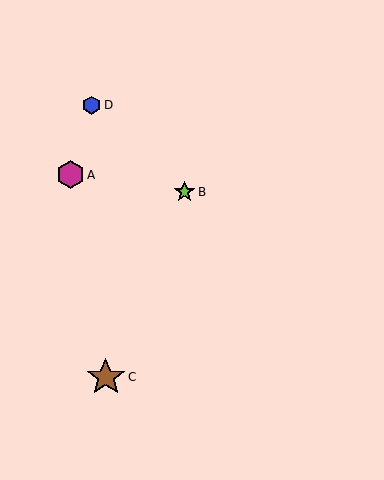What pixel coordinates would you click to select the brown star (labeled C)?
Click at (106, 377) to select the brown star C.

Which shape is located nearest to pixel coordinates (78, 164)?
The magenta hexagon (labeled A) at (70, 175) is nearest to that location.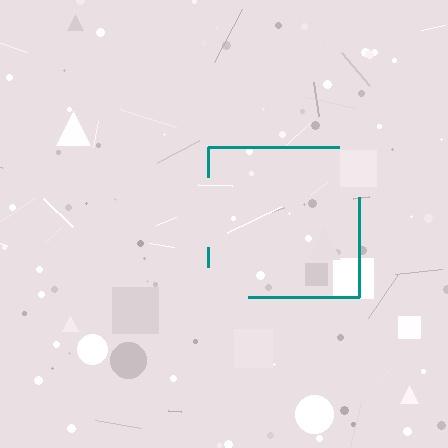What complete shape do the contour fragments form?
The contour fragments form a square.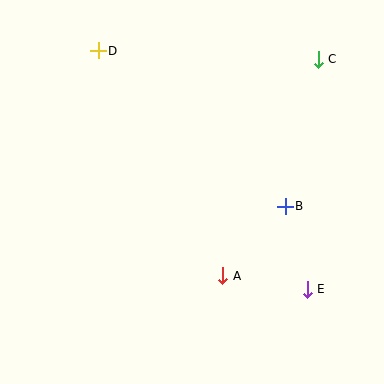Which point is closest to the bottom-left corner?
Point A is closest to the bottom-left corner.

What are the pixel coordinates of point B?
Point B is at (285, 206).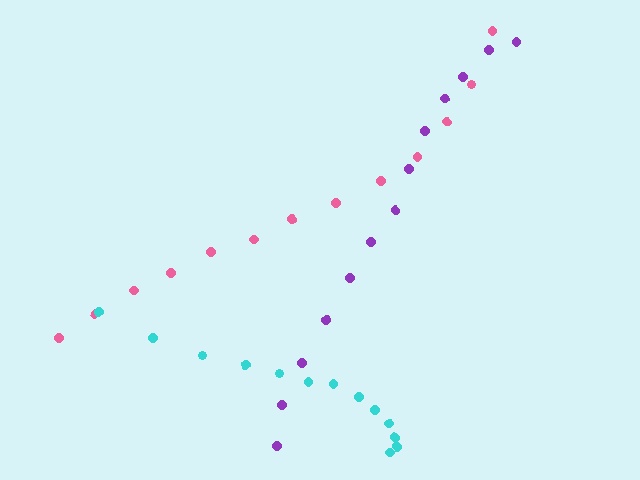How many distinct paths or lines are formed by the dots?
There are 3 distinct paths.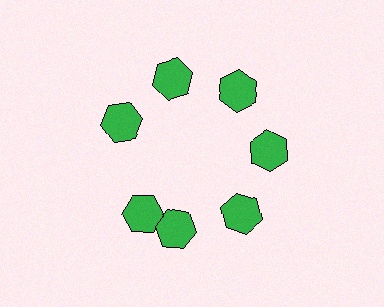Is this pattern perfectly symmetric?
No. The 7 green hexagons are arranged in a ring, but one element near the 8 o'clock position is rotated out of alignment along the ring, breaking the 7-fold rotational symmetry.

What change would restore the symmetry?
The symmetry would be restored by rotating it back into even spacing with its neighbors so that all 7 hexagons sit at equal angles and equal distance from the center.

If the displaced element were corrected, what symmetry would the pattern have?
It would have 7-fold rotational symmetry — the pattern would map onto itself every 51 degrees.